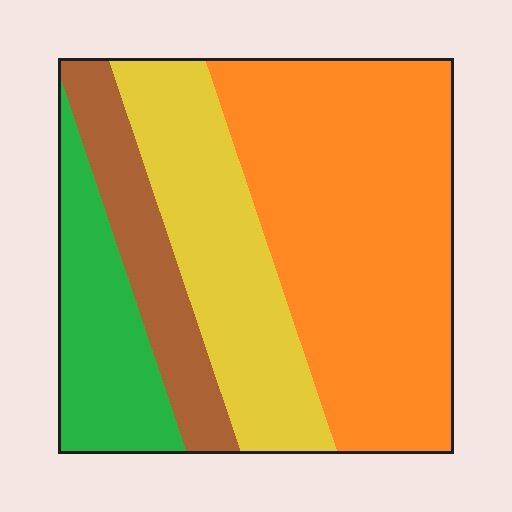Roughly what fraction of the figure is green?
Green takes up about one sixth (1/6) of the figure.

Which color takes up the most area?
Orange, at roughly 45%.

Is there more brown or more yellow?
Yellow.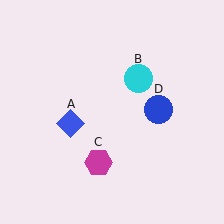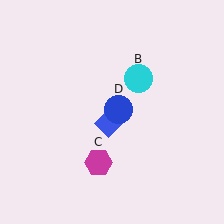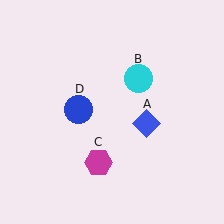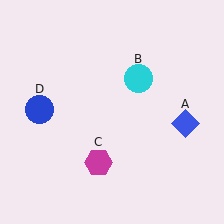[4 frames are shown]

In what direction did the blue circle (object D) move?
The blue circle (object D) moved left.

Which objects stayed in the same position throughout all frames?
Cyan circle (object B) and magenta hexagon (object C) remained stationary.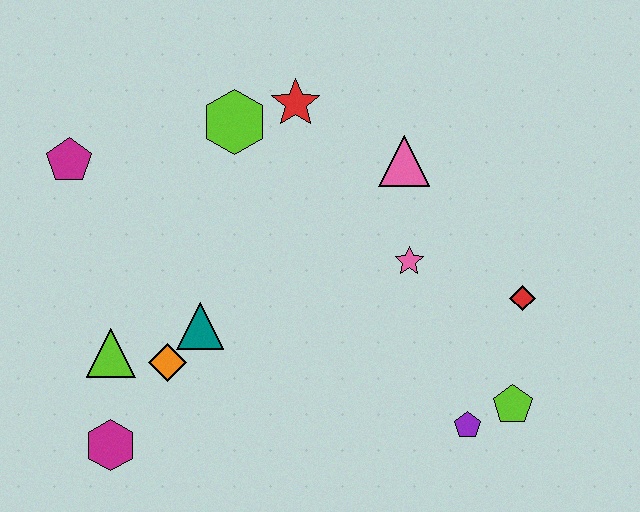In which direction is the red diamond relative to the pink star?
The red diamond is to the right of the pink star.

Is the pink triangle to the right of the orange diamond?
Yes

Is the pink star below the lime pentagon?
No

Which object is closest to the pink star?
The pink triangle is closest to the pink star.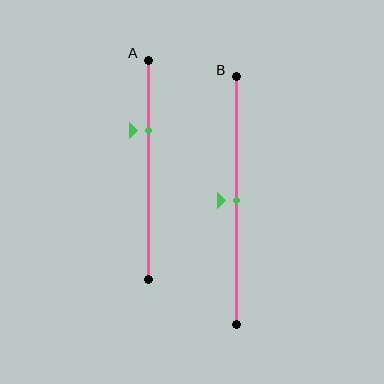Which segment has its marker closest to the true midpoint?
Segment B has its marker closest to the true midpoint.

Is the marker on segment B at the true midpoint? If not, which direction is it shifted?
Yes, the marker on segment B is at the true midpoint.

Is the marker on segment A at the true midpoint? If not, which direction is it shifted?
No, the marker on segment A is shifted upward by about 18% of the segment length.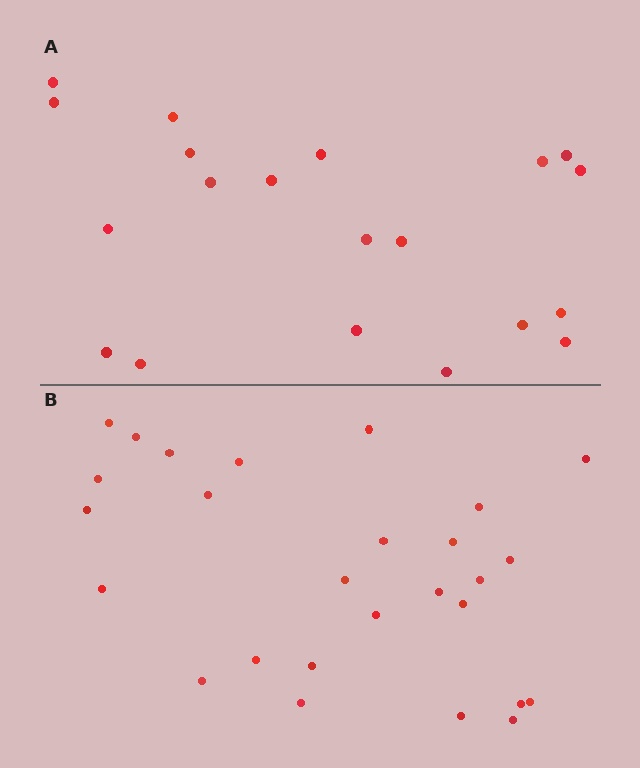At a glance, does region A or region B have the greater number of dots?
Region B (the bottom region) has more dots.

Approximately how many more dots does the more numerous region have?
Region B has roughly 8 or so more dots than region A.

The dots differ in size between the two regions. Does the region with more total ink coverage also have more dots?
No. Region A has more total ink coverage because its dots are larger, but region B actually contains more individual dots. Total area can be misleading — the number of items is what matters here.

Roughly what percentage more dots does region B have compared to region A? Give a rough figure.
About 35% more.